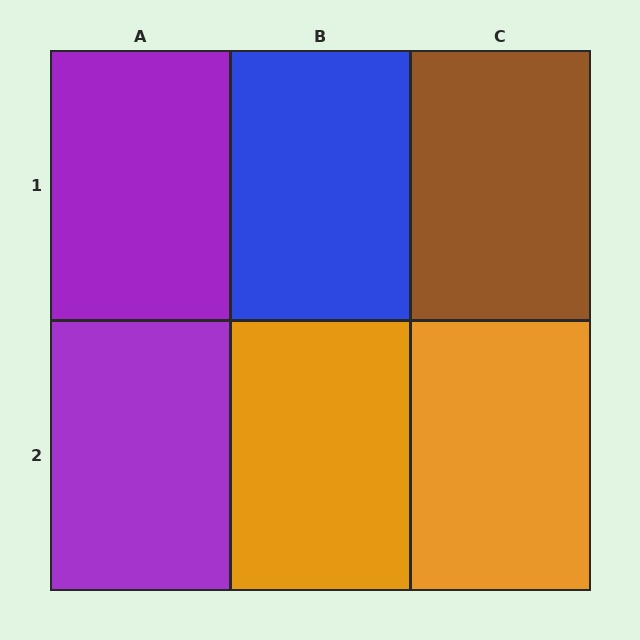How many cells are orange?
2 cells are orange.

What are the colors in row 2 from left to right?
Purple, orange, orange.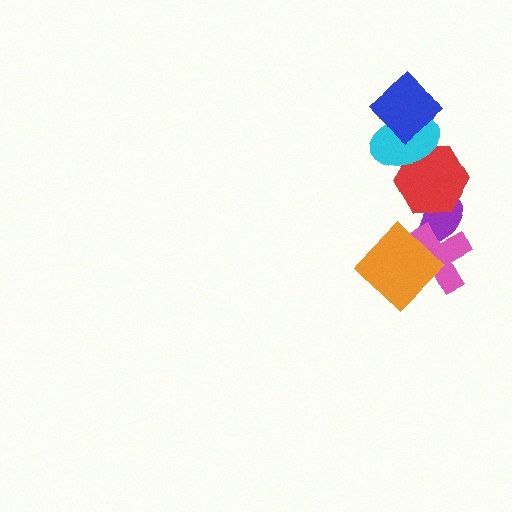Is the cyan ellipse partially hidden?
Yes, it is partially covered by another shape.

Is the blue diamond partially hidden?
No, no other shape covers it.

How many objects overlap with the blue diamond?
1 object overlaps with the blue diamond.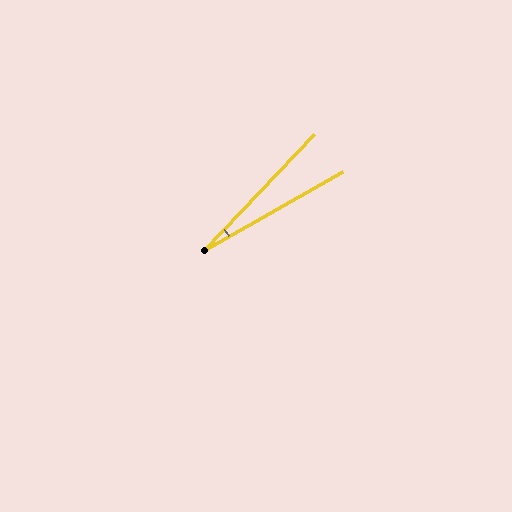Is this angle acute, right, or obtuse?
It is acute.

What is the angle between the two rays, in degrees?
Approximately 17 degrees.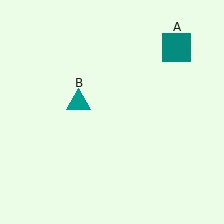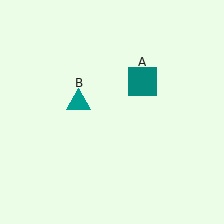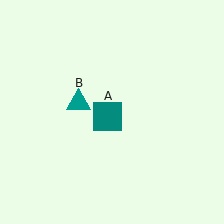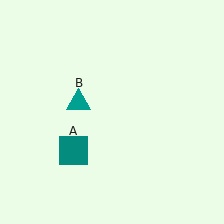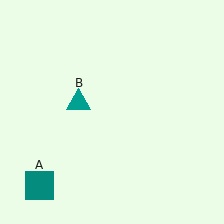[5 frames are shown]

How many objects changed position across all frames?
1 object changed position: teal square (object A).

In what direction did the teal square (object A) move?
The teal square (object A) moved down and to the left.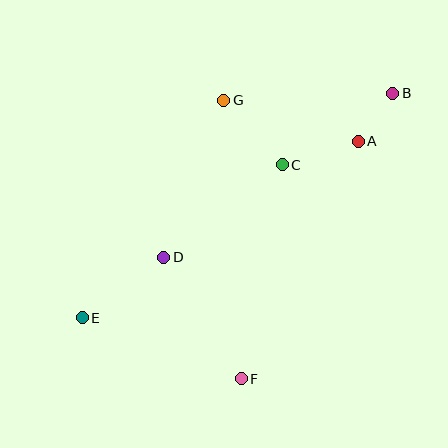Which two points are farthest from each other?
Points B and E are farthest from each other.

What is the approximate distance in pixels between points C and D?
The distance between C and D is approximately 150 pixels.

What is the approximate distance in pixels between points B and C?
The distance between B and C is approximately 131 pixels.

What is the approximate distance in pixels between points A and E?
The distance between A and E is approximately 327 pixels.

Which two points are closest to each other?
Points A and B are closest to each other.